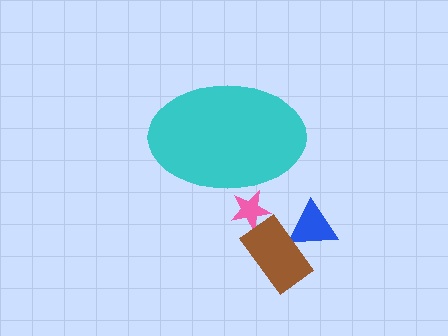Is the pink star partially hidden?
Yes, the pink star is partially hidden behind the cyan ellipse.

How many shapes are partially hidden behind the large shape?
1 shape is partially hidden.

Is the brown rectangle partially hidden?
No, the brown rectangle is fully visible.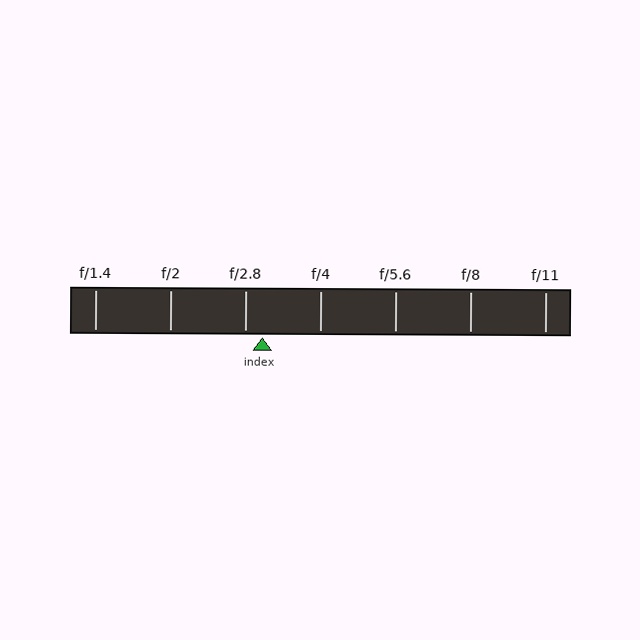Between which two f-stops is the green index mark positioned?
The index mark is between f/2.8 and f/4.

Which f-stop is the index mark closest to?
The index mark is closest to f/2.8.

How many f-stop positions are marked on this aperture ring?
There are 7 f-stop positions marked.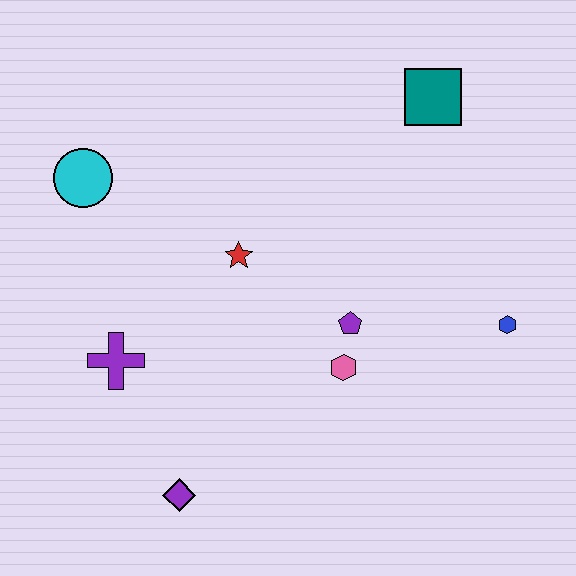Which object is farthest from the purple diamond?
The teal square is farthest from the purple diamond.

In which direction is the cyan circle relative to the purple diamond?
The cyan circle is above the purple diamond.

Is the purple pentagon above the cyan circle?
No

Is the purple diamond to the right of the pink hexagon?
No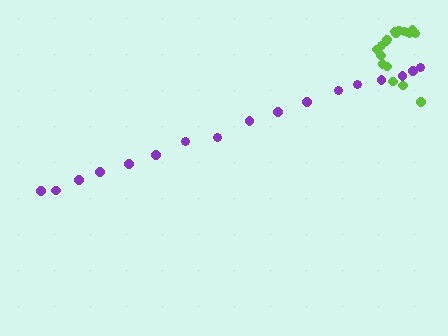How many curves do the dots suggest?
There are 2 distinct paths.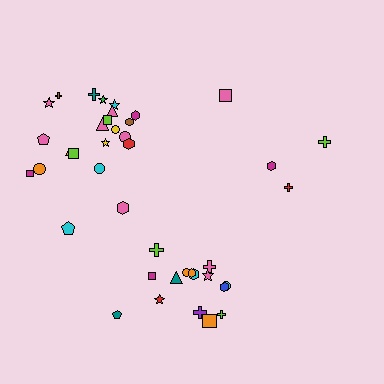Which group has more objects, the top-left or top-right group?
The top-left group.